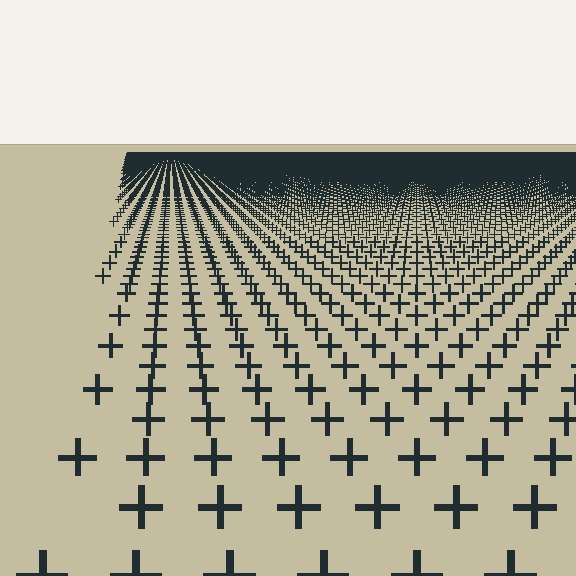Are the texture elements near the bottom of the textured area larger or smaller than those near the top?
Larger. Near the bottom, elements are closer to the viewer and appear at a bigger on-screen size.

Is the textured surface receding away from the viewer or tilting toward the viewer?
The surface is receding away from the viewer. Texture elements get smaller and denser toward the top.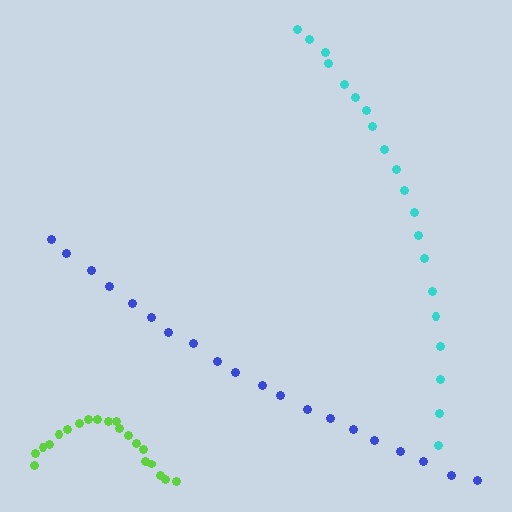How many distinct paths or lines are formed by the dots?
There are 3 distinct paths.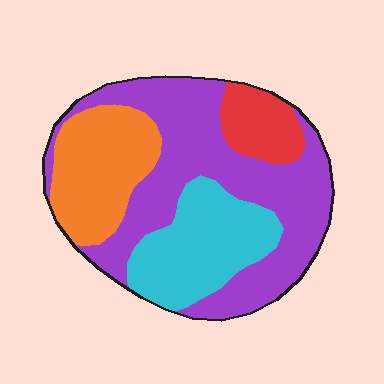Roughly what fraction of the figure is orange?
Orange covers around 20% of the figure.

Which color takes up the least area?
Red, at roughly 10%.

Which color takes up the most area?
Purple, at roughly 50%.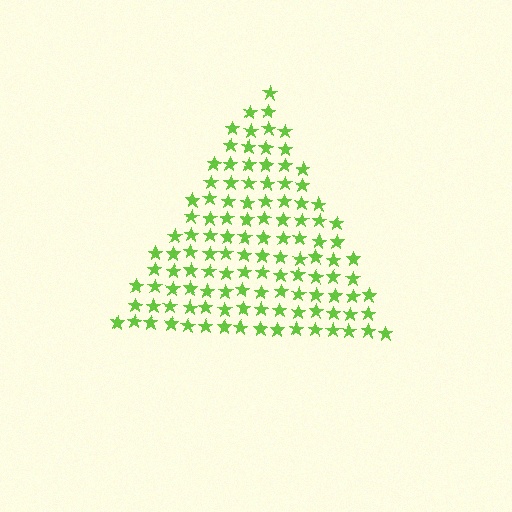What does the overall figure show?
The overall figure shows a triangle.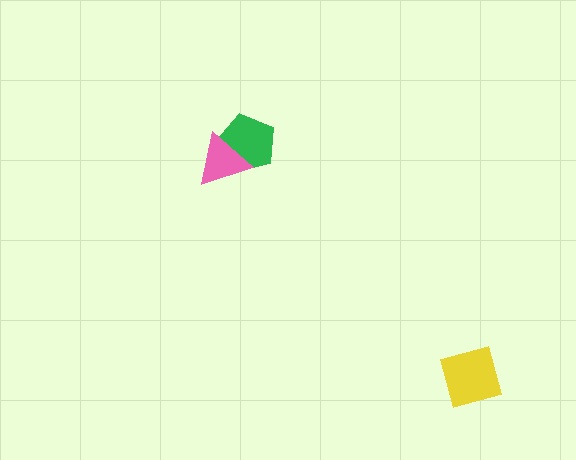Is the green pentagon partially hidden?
Yes, it is partially covered by another shape.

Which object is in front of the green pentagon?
The pink triangle is in front of the green pentagon.